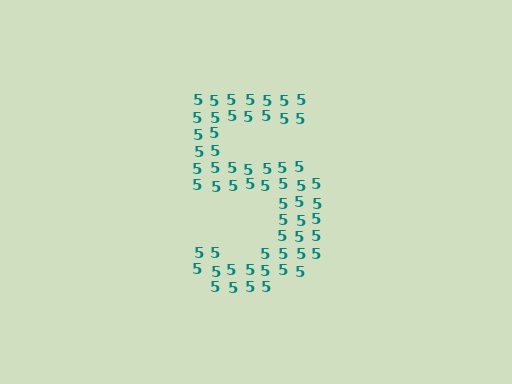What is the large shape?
The large shape is the digit 5.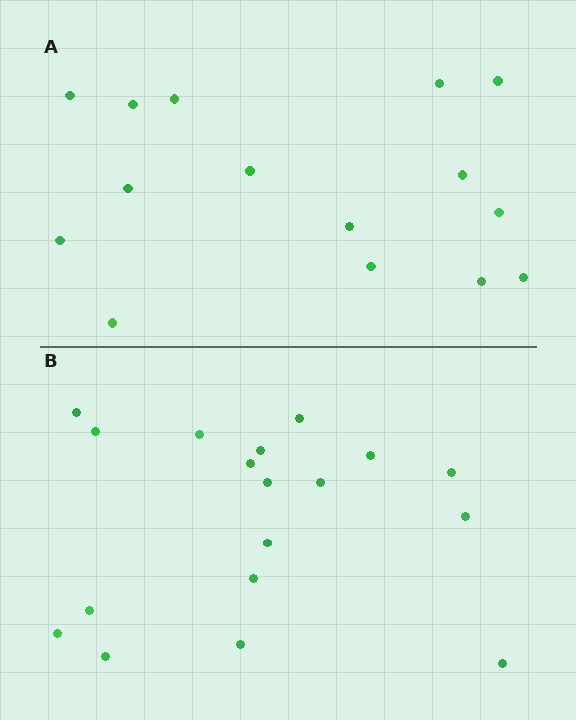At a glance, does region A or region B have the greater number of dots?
Region B (the bottom region) has more dots.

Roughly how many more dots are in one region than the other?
Region B has just a few more — roughly 2 or 3 more dots than region A.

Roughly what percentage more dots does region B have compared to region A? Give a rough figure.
About 20% more.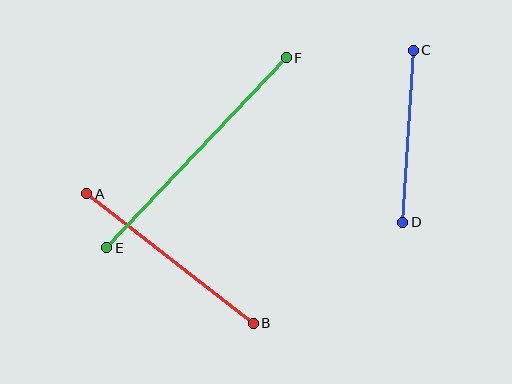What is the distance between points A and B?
The distance is approximately 211 pixels.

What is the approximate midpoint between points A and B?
The midpoint is at approximately (170, 258) pixels.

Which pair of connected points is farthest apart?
Points E and F are farthest apart.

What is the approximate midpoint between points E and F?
The midpoint is at approximately (196, 153) pixels.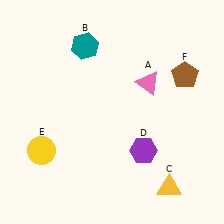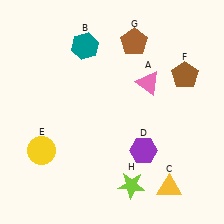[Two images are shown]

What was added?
A brown pentagon (G), a lime star (H) were added in Image 2.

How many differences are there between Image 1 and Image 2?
There are 2 differences between the two images.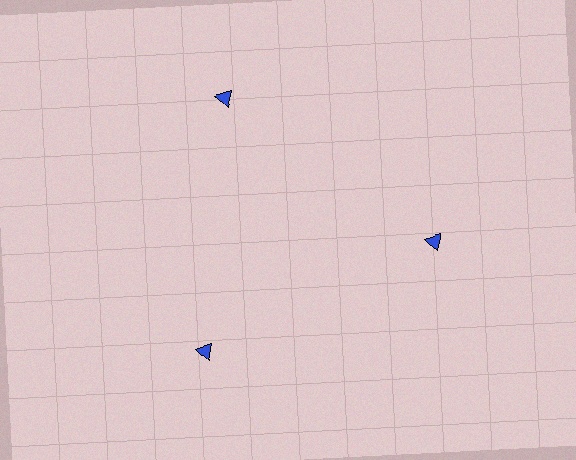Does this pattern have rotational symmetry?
Yes, this pattern has 3-fold rotational symmetry. It looks the same after rotating 120 degrees around the center.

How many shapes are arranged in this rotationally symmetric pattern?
There are 3 shapes, arranged in 3 groups of 1.